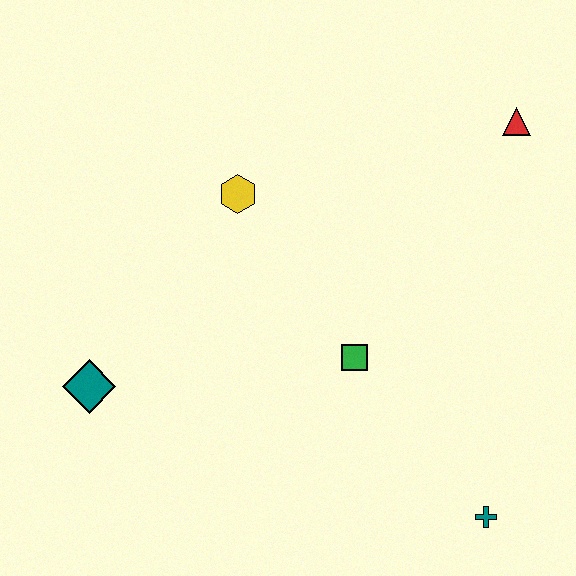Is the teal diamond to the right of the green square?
No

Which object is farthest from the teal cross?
The teal diamond is farthest from the teal cross.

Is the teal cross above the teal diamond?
No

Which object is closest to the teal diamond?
The yellow hexagon is closest to the teal diamond.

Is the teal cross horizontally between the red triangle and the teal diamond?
Yes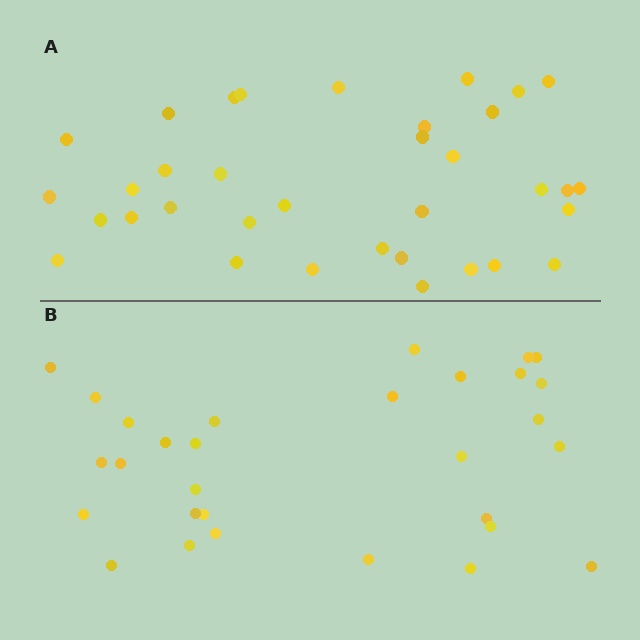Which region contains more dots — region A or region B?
Region A (the top region) has more dots.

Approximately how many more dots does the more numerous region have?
Region A has about 5 more dots than region B.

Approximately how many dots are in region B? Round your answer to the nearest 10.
About 30 dots.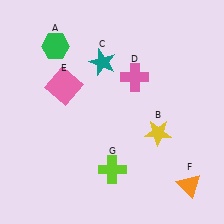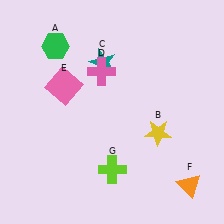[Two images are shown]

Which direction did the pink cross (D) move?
The pink cross (D) moved left.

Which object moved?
The pink cross (D) moved left.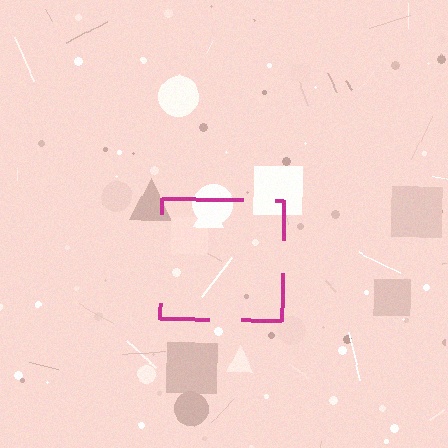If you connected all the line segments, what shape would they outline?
They would outline a square.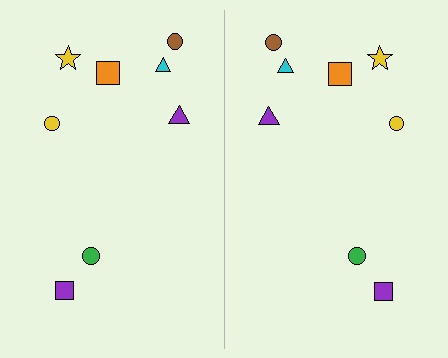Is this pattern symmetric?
Yes, this pattern has bilateral (reflection) symmetry.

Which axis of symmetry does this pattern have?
The pattern has a vertical axis of symmetry running through the center of the image.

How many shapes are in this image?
There are 16 shapes in this image.